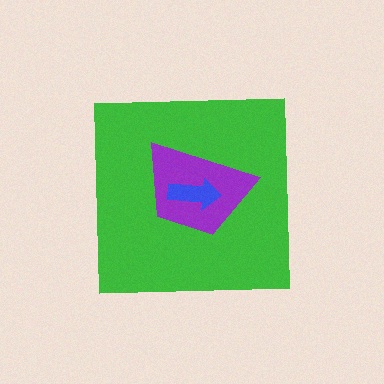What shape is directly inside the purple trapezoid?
The blue arrow.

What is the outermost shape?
The green square.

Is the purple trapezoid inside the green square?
Yes.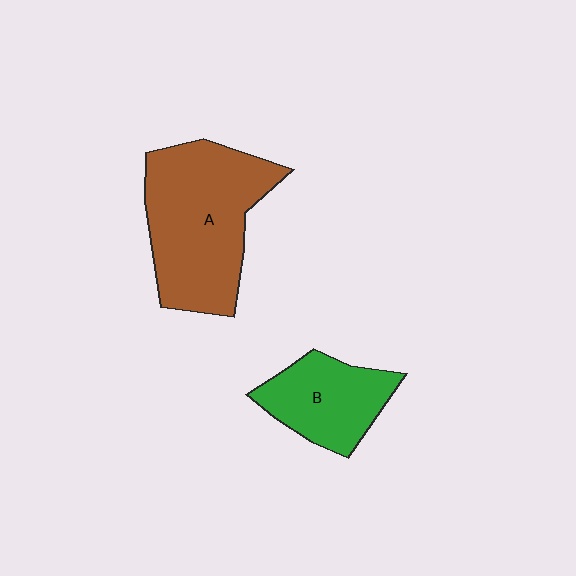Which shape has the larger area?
Shape A (brown).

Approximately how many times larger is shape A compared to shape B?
Approximately 1.8 times.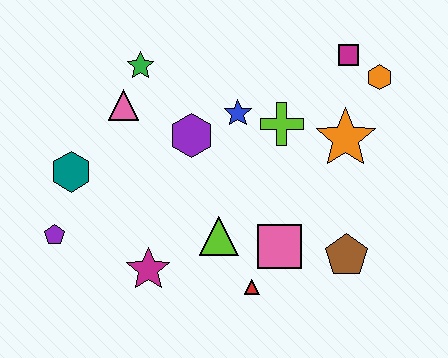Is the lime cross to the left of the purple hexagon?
No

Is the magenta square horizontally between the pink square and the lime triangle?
No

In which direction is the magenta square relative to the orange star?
The magenta square is above the orange star.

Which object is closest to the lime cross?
The blue star is closest to the lime cross.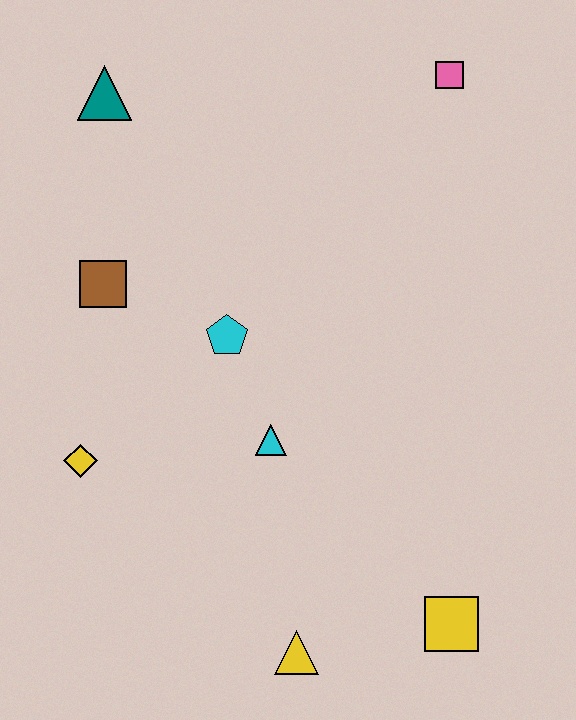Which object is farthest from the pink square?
The yellow triangle is farthest from the pink square.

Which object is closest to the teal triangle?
The brown square is closest to the teal triangle.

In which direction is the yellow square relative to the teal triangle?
The yellow square is below the teal triangle.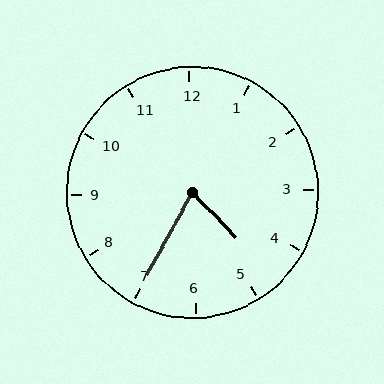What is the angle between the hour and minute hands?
Approximately 72 degrees.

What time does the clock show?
4:35.